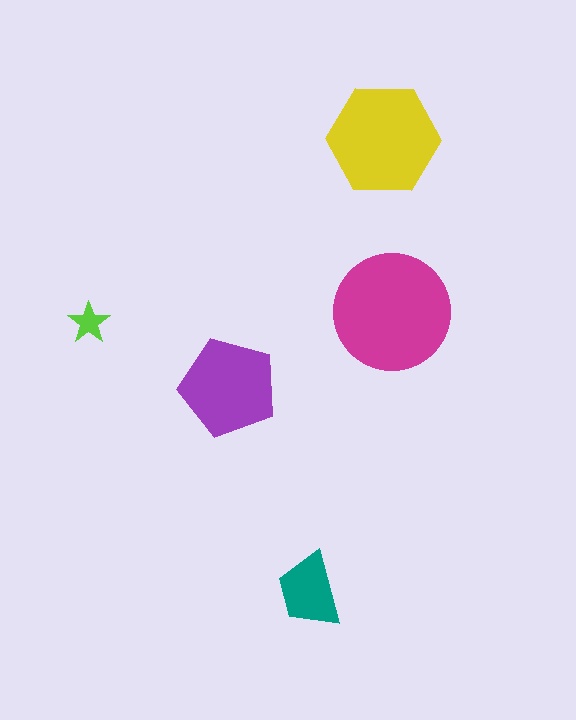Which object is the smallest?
The lime star.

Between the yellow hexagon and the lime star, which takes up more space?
The yellow hexagon.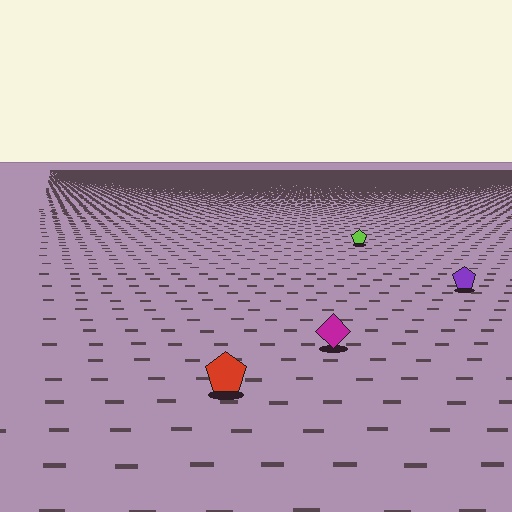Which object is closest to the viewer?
The red pentagon is closest. The texture marks near it are larger and more spread out.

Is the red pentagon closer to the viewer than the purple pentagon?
Yes. The red pentagon is closer — you can tell from the texture gradient: the ground texture is coarser near it.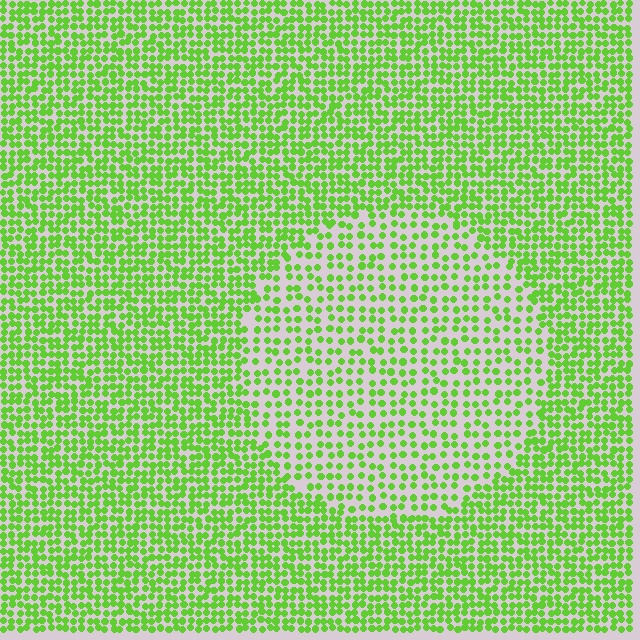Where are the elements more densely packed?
The elements are more densely packed outside the circle boundary.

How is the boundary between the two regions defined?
The boundary is defined by a change in element density (approximately 1.8x ratio). All elements are the same color, size, and shape.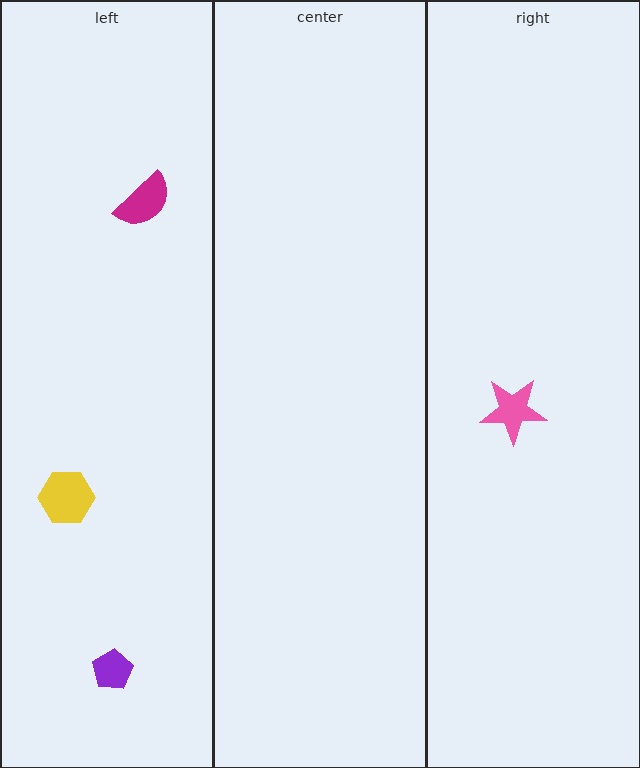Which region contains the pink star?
The right region.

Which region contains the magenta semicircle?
The left region.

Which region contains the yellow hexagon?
The left region.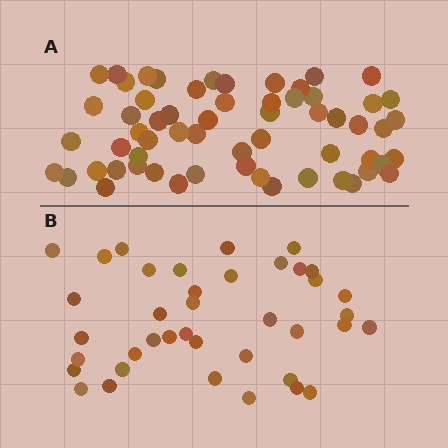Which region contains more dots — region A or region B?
Region A (the top region) has more dots.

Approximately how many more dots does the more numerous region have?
Region A has approximately 20 more dots than region B.